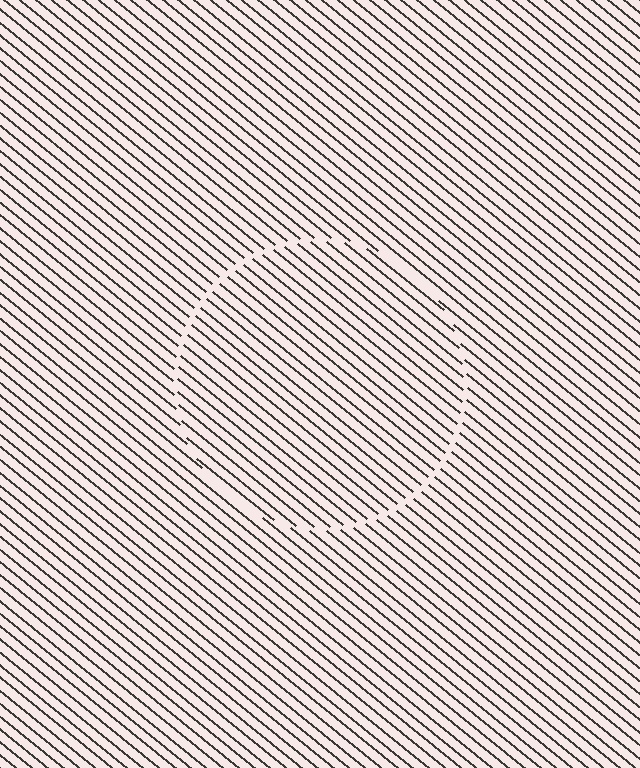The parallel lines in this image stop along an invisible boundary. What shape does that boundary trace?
An illusory circle. The interior of the shape contains the same grating, shifted by half a period — the contour is defined by the phase discontinuity where line-ends from the inner and outer gratings abut.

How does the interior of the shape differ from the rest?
The interior of the shape contains the same grating, shifted by half a period — the contour is defined by the phase discontinuity where line-ends from the inner and outer gratings abut.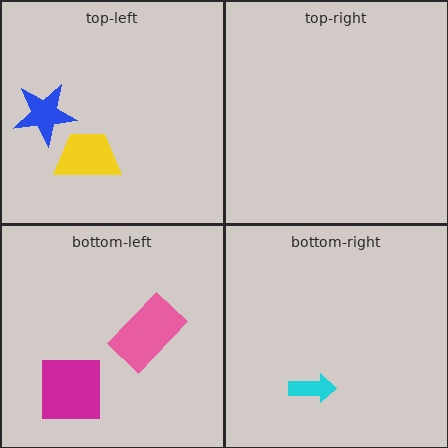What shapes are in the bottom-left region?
The pink rectangle, the magenta square.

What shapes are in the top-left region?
The yellow trapezoid, the blue star.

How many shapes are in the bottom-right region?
1.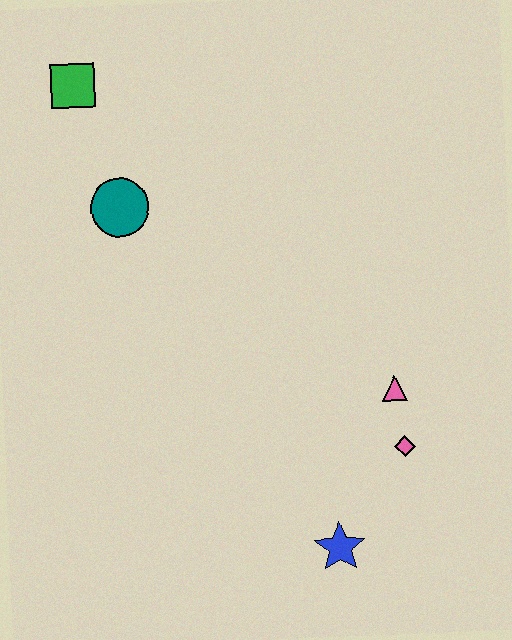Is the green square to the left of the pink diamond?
Yes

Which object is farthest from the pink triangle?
The green square is farthest from the pink triangle.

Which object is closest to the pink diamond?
The pink triangle is closest to the pink diamond.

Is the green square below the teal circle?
No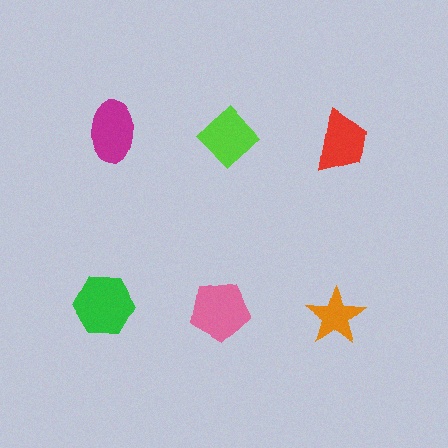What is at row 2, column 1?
A green hexagon.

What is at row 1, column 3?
A red trapezoid.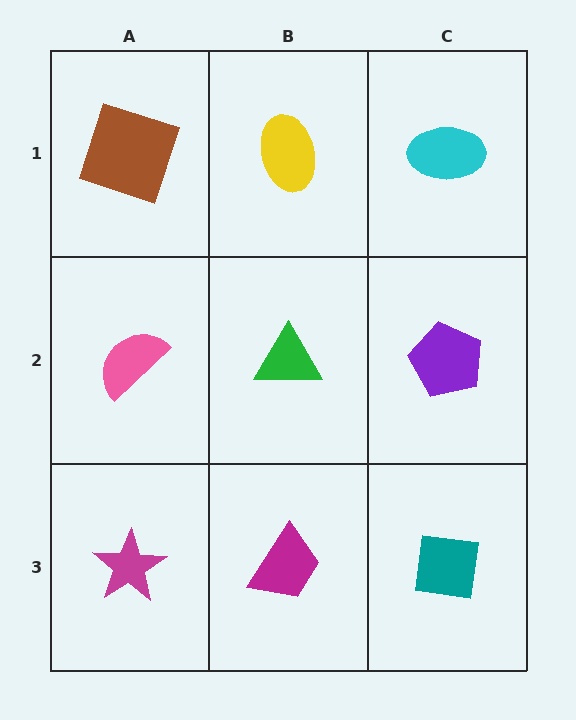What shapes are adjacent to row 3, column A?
A pink semicircle (row 2, column A), a magenta trapezoid (row 3, column B).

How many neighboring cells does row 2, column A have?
3.